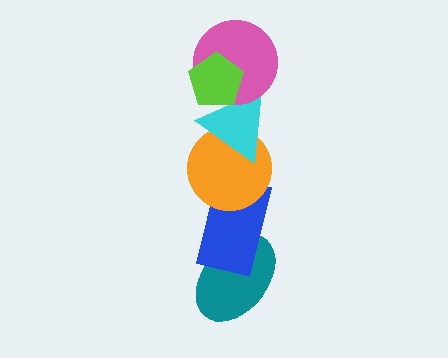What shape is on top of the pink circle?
The lime pentagon is on top of the pink circle.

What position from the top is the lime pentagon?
The lime pentagon is 1st from the top.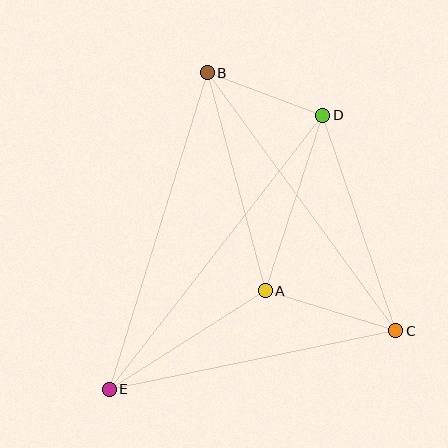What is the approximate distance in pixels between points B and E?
The distance between B and E is approximately 331 pixels.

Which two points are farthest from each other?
Points D and E are farthest from each other.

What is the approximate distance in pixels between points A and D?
The distance between A and D is approximately 185 pixels.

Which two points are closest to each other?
Points B and D are closest to each other.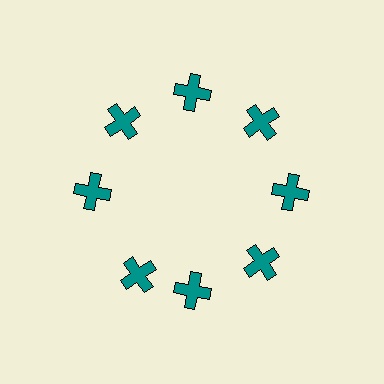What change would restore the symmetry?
The symmetry would be restored by rotating it back into even spacing with its neighbors so that all 8 crosses sit at equal angles and equal distance from the center.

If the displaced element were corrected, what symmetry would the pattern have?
It would have 8-fold rotational symmetry — the pattern would map onto itself every 45 degrees.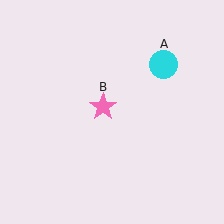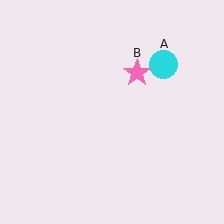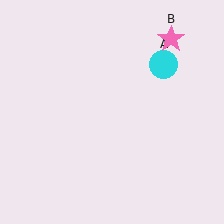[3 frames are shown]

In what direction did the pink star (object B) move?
The pink star (object B) moved up and to the right.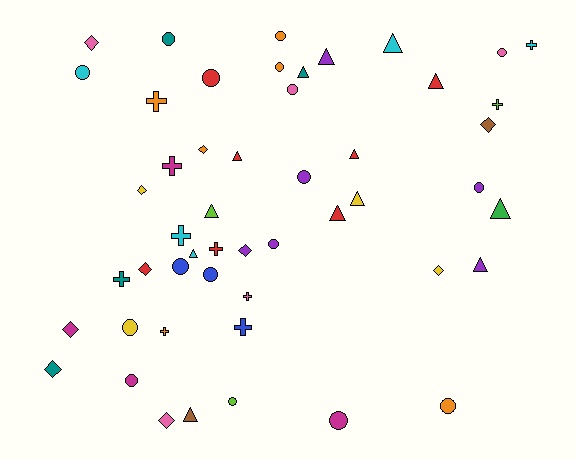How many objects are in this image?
There are 50 objects.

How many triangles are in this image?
There are 13 triangles.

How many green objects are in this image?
There is 1 green object.